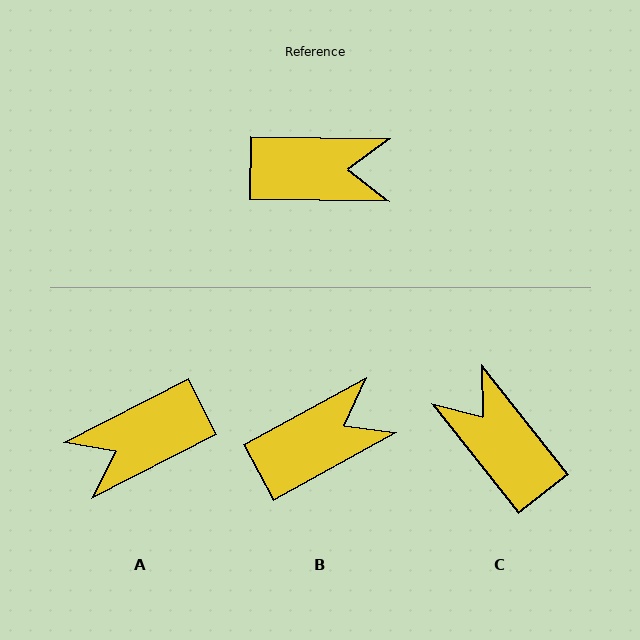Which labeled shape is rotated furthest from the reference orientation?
A, about 152 degrees away.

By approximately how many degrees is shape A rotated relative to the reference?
Approximately 152 degrees clockwise.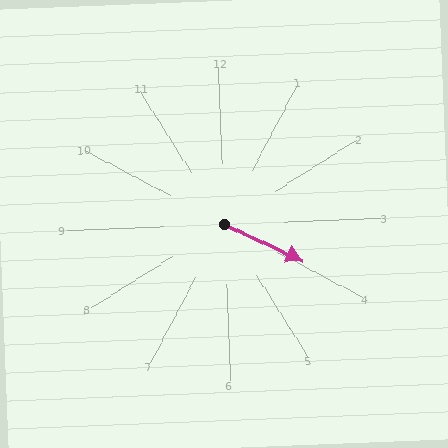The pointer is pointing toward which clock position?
Roughly 4 o'clock.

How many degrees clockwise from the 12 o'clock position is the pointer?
Approximately 117 degrees.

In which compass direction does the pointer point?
Southeast.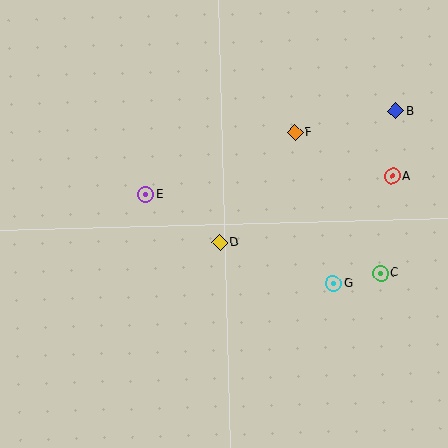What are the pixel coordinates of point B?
Point B is at (396, 111).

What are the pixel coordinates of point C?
Point C is at (381, 273).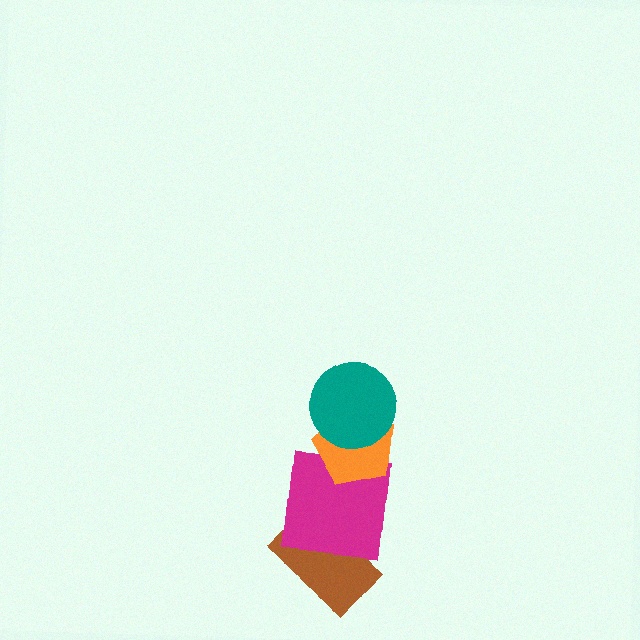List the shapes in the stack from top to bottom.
From top to bottom: the teal circle, the orange pentagon, the magenta square, the brown rectangle.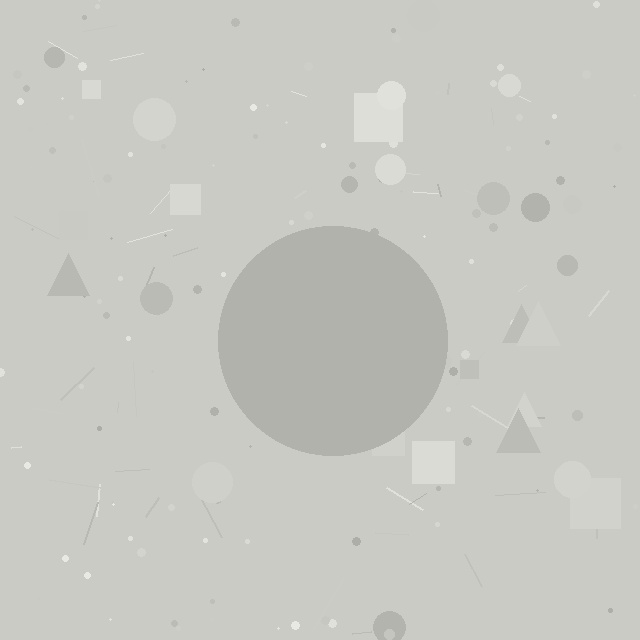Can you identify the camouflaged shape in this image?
The camouflaged shape is a circle.